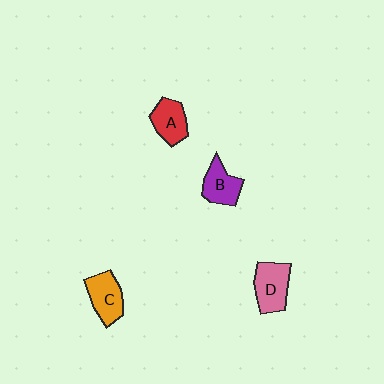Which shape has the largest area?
Shape D (pink).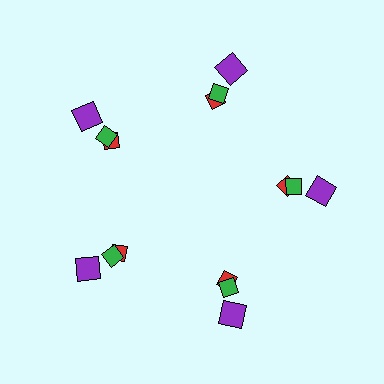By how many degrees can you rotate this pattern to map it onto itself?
The pattern maps onto itself every 72 degrees of rotation.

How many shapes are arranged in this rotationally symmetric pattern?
There are 15 shapes, arranged in 5 groups of 3.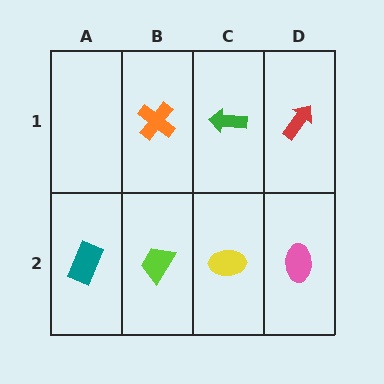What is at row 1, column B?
An orange cross.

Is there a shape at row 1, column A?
No, that cell is empty.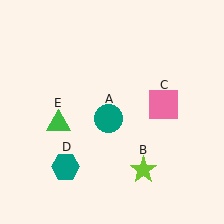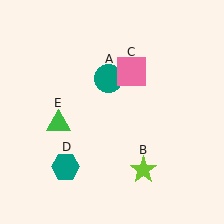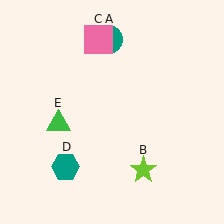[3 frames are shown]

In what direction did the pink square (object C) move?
The pink square (object C) moved up and to the left.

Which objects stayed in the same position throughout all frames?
Lime star (object B) and teal hexagon (object D) and green triangle (object E) remained stationary.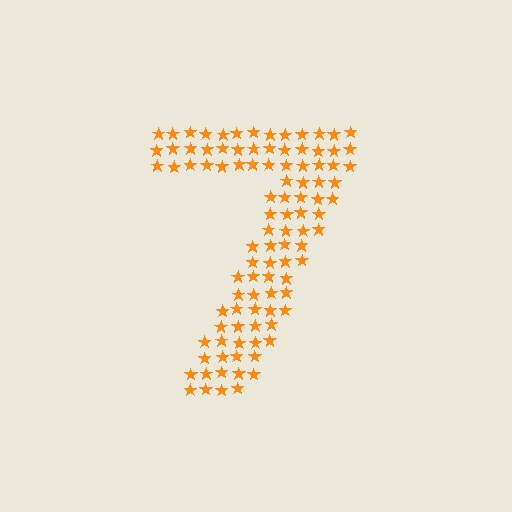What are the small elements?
The small elements are stars.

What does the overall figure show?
The overall figure shows the digit 7.